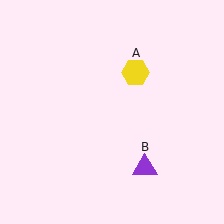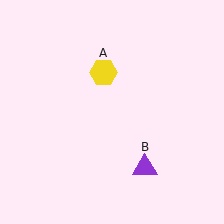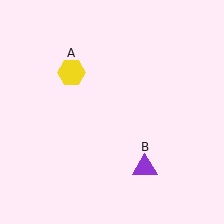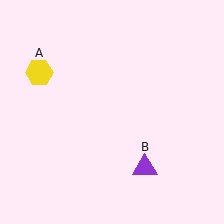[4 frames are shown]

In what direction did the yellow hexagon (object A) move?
The yellow hexagon (object A) moved left.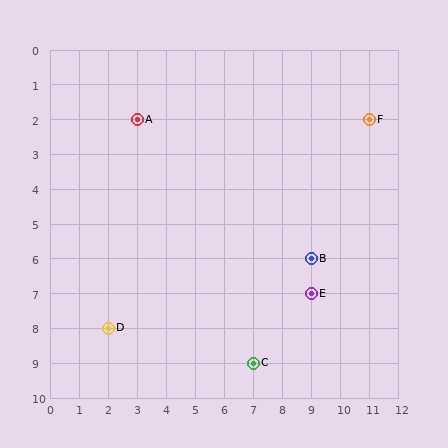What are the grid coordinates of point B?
Point B is at grid coordinates (9, 6).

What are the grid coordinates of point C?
Point C is at grid coordinates (7, 9).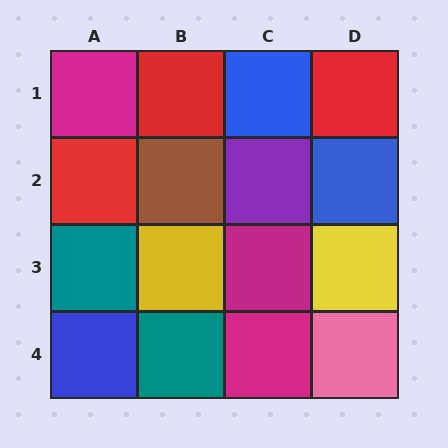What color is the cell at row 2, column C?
Purple.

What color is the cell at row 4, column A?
Blue.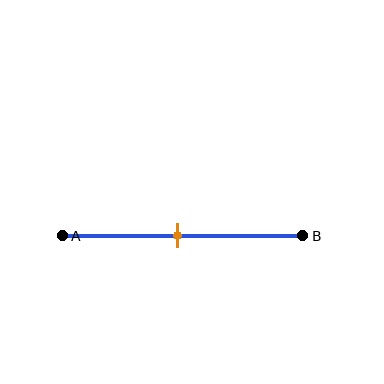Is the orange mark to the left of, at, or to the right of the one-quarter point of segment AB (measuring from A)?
The orange mark is to the right of the one-quarter point of segment AB.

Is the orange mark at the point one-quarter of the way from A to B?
No, the mark is at about 50% from A, not at the 25% one-quarter point.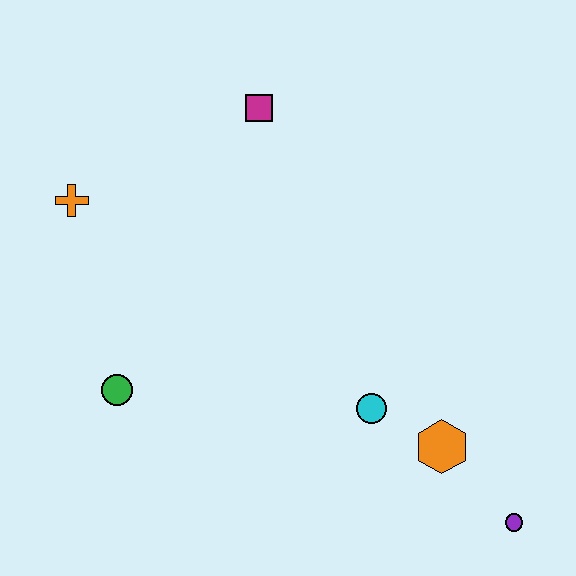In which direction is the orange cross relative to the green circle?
The orange cross is above the green circle.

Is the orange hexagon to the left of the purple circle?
Yes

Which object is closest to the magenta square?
The orange cross is closest to the magenta square.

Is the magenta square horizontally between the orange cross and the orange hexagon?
Yes